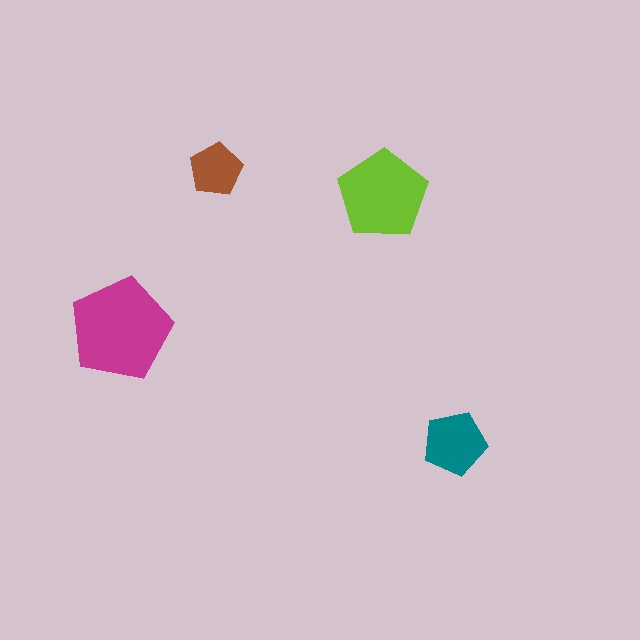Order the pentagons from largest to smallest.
the magenta one, the lime one, the teal one, the brown one.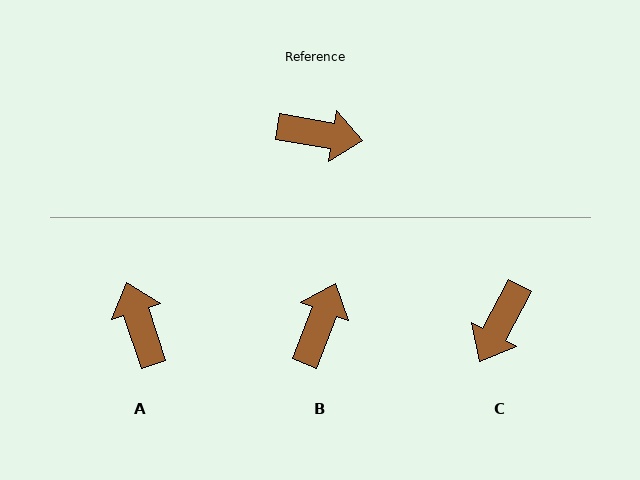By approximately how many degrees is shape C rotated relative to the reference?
Approximately 108 degrees clockwise.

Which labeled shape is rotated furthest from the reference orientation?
A, about 118 degrees away.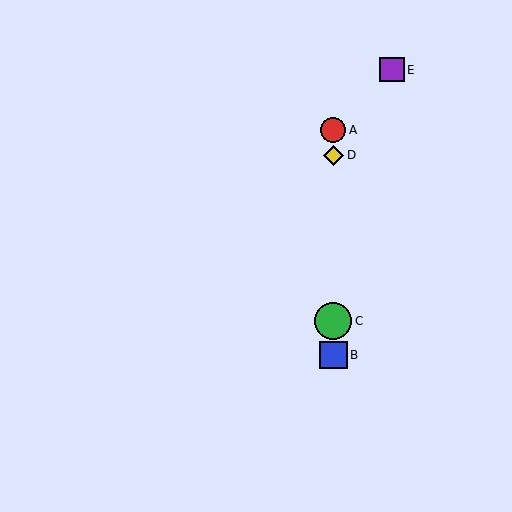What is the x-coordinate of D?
Object D is at x≈333.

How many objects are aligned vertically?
4 objects (A, B, C, D) are aligned vertically.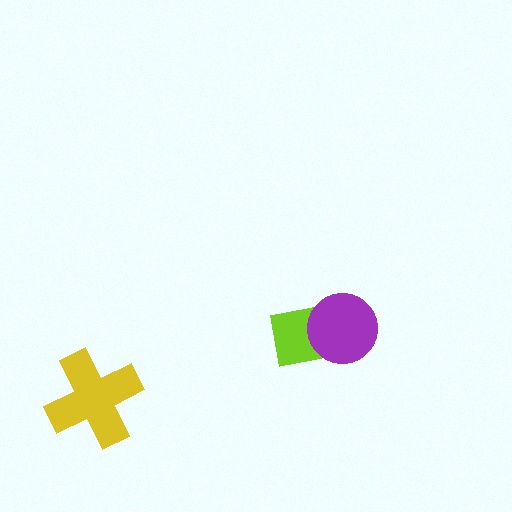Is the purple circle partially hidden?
No, no other shape covers it.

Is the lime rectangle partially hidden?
Yes, it is partially covered by another shape.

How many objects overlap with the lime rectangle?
1 object overlaps with the lime rectangle.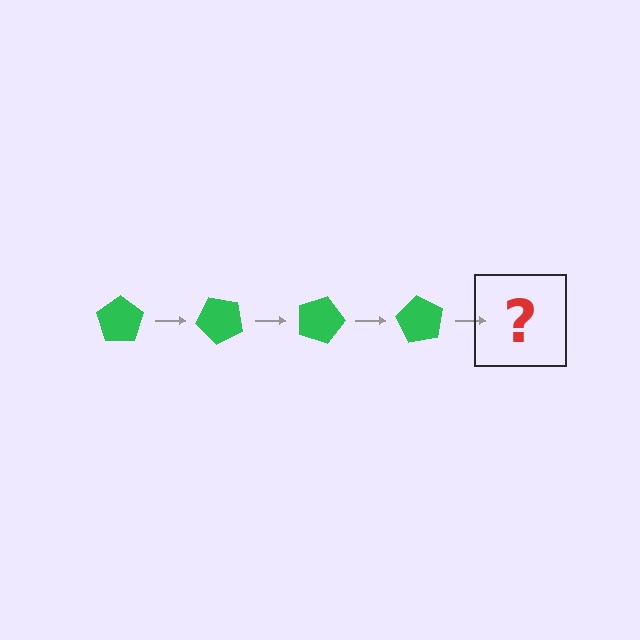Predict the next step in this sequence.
The next step is a green pentagon rotated 180 degrees.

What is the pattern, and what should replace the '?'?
The pattern is that the pentagon rotates 45 degrees each step. The '?' should be a green pentagon rotated 180 degrees.